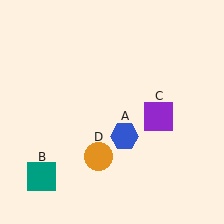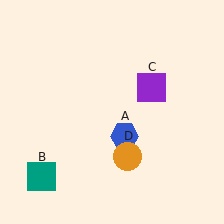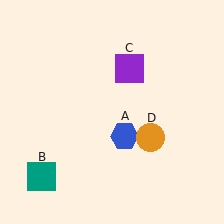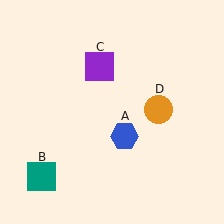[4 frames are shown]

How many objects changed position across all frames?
2 objects changed position: purple square (object C), orange circle (object D).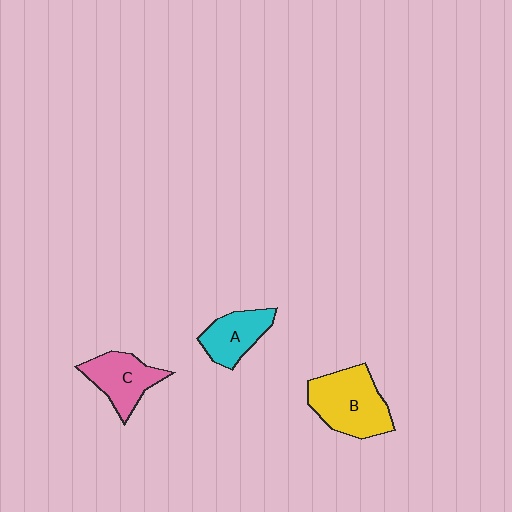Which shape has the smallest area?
Shape A (cyan).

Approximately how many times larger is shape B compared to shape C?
Approximately 1.4 times.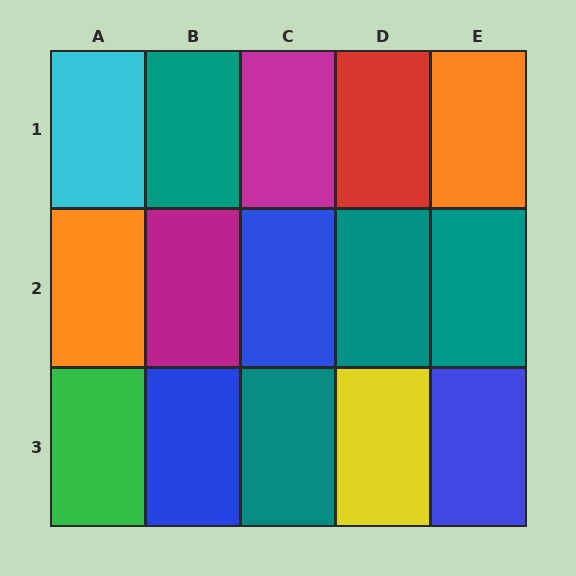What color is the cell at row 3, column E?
Blue.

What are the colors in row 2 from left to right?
Orange, magenta, blue, teal, teal.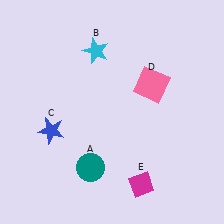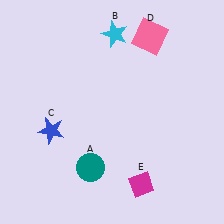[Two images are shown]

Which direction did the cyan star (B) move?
The cyan star (B) moved right.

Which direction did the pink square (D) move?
The pink square (D) moved up.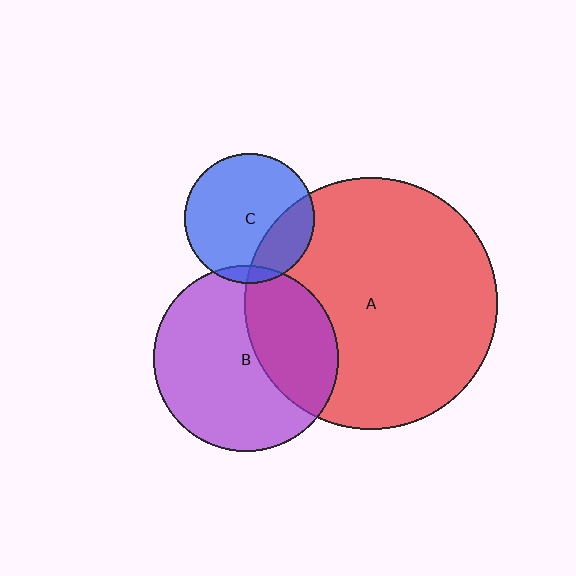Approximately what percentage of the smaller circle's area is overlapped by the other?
Approximately 25%.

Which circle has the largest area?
Circle A (red).